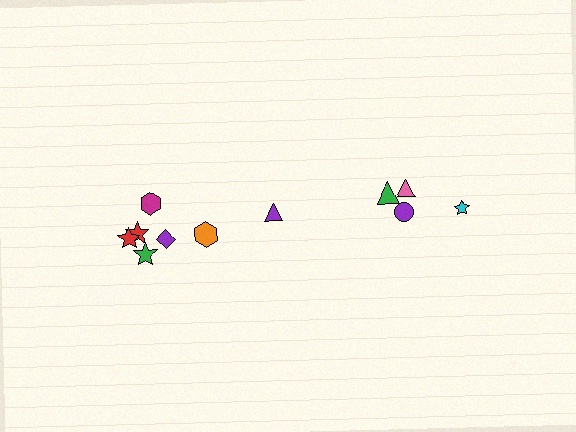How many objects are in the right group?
There are 4 objects.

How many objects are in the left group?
There are 7 objects.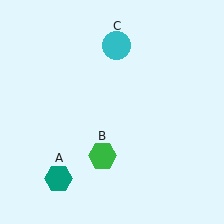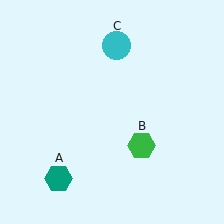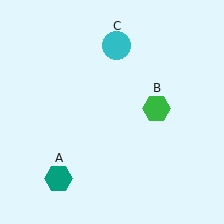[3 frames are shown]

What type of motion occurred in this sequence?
The green hexagon (object B) rotated counterclockwise around the center of the scene.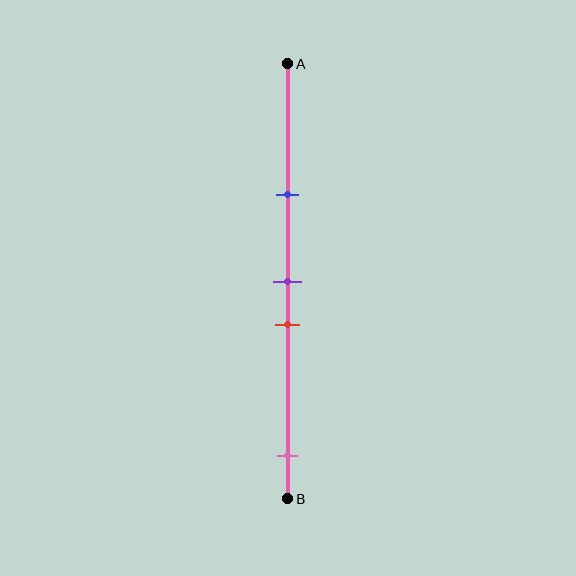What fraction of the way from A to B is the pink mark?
The pink mark is approximately 90% (0.9) of the way from A to B.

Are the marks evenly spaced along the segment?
No, the marks are not evenly spaced.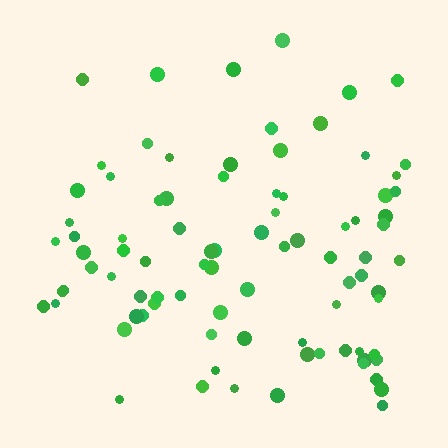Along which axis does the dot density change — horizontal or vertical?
Vertical.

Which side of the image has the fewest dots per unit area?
The top.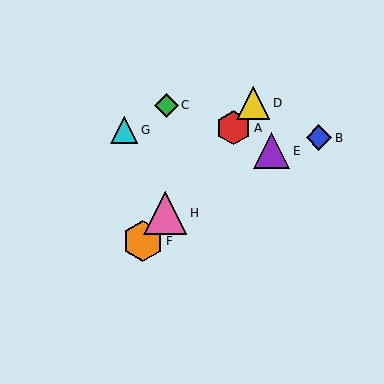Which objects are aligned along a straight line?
Objects A, D, F, H are aligned along a straight line.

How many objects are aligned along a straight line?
4 objects (A, D, F, H) are aligned along a straight line.